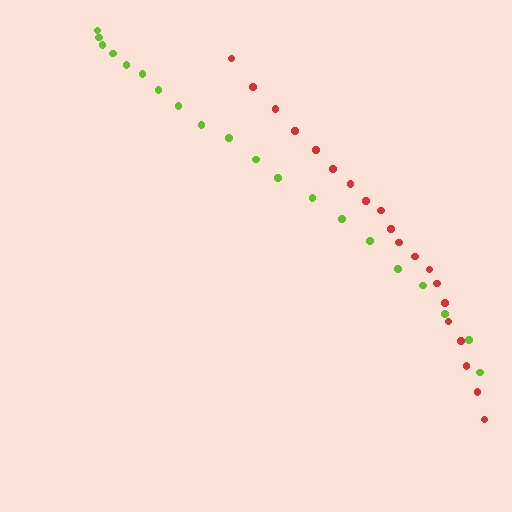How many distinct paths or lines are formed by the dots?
There are 2 distinct paths.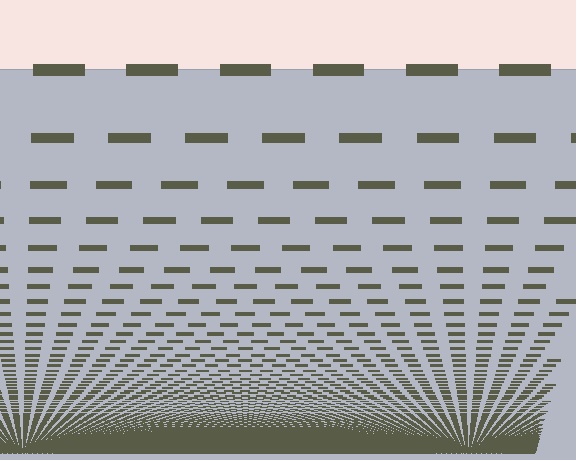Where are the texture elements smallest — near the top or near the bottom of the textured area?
Near the bottom.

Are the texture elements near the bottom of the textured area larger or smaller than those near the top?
Smaller. The gradient is inverted — elements near the bottom are smaller and denser.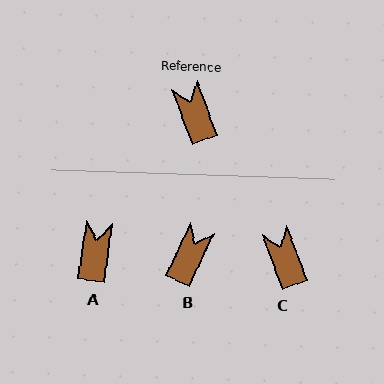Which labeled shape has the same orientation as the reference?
C.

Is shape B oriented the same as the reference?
No, it is off by about 45 degrees.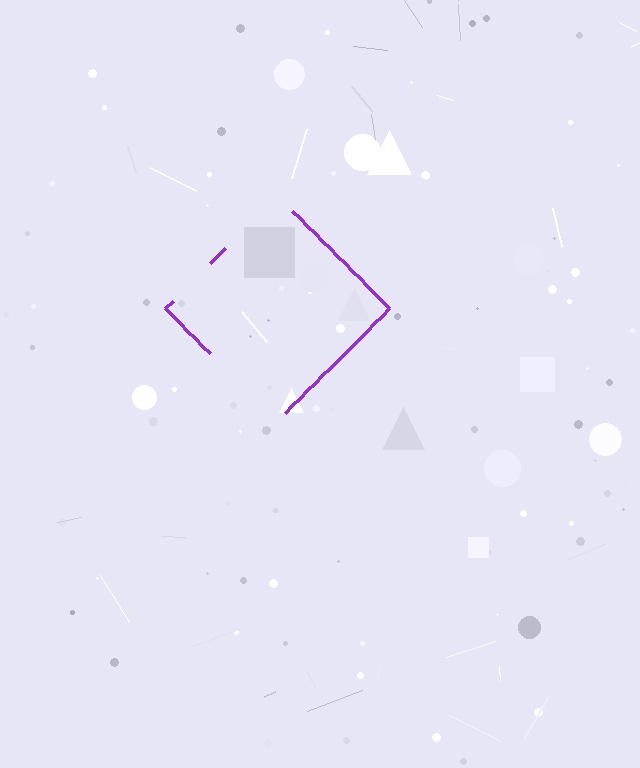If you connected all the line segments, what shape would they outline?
They would outline a diamond.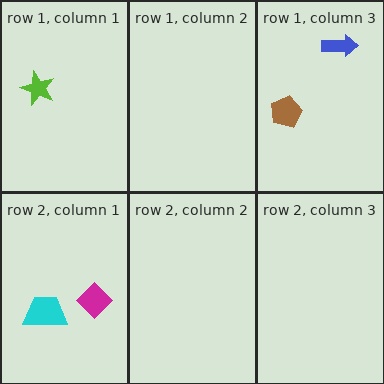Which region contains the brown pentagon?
The row 1, column 3 region.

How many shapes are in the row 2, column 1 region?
2.